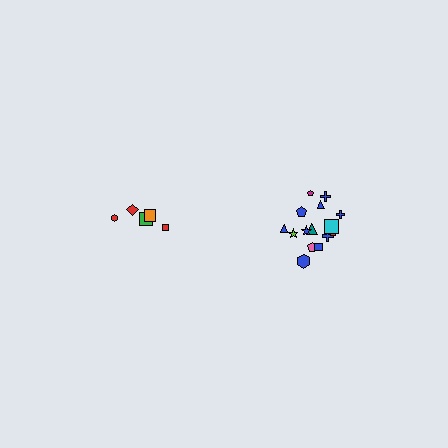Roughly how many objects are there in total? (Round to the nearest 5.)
Roughly 20 objects in total.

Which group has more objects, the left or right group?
The right group.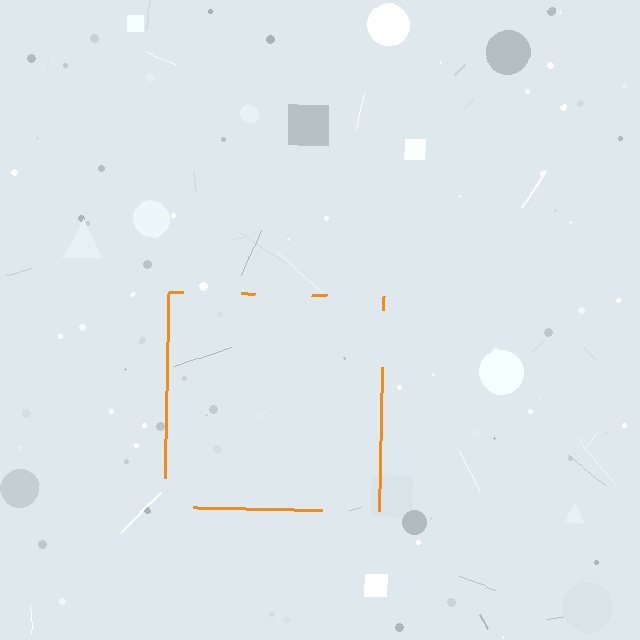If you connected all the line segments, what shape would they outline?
They would outline a square.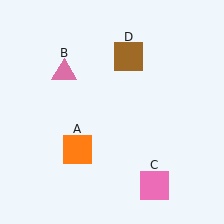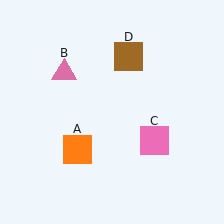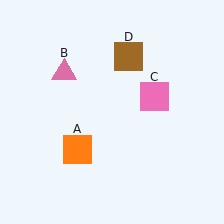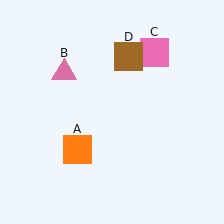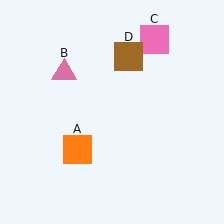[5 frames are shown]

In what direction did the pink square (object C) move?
The pink square (object C) moved up.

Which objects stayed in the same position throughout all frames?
Orange square (object A) and pink triangle (object B) and brown square (object D) remained stationary.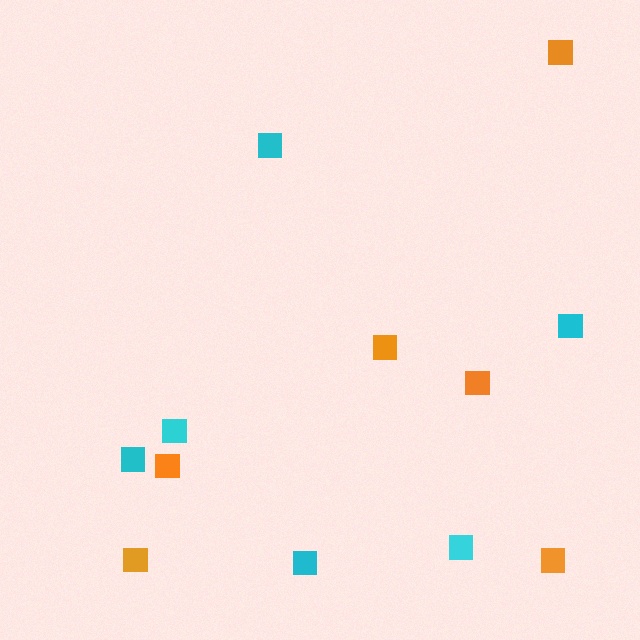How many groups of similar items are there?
There are 2 groups: one group of cyan squares (6) and one group of orange squares (6).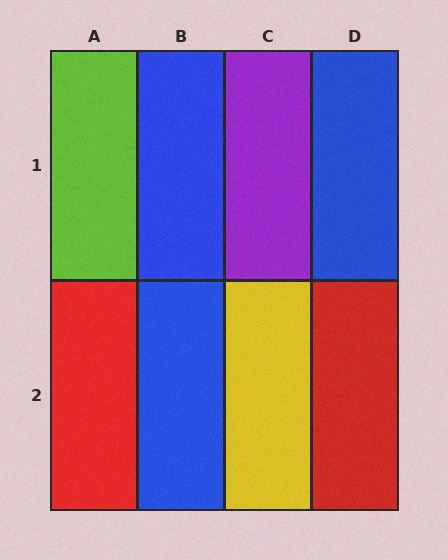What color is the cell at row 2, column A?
Red.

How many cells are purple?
1 cell is purple.